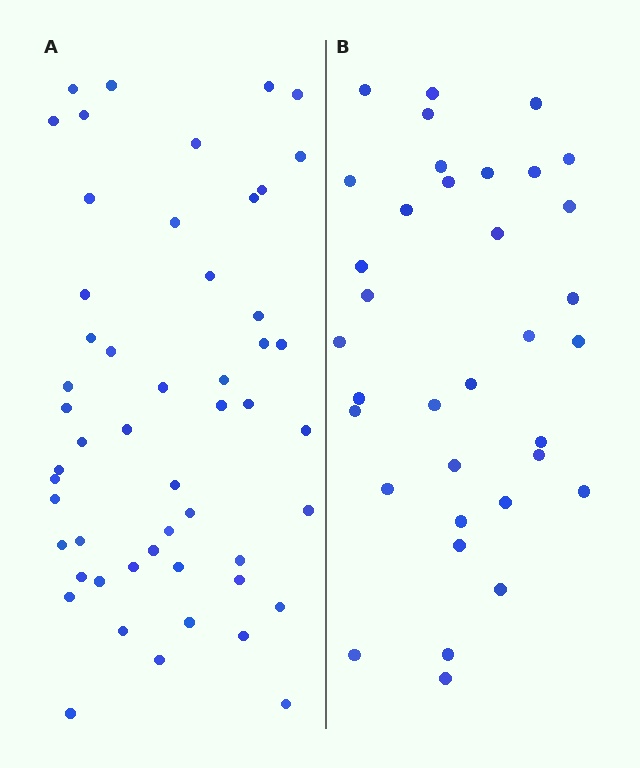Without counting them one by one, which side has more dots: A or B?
Region A (the left region) has more dots.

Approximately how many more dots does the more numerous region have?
Region A has approximately 15 more dots than region B.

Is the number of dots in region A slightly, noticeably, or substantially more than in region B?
Region A has substantially more. The ratio is roughly 1.5 to 1.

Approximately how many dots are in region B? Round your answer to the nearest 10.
About 40 dots. (The exact count is 35, which rounds to 40.)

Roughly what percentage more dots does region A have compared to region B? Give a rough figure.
About 50% more.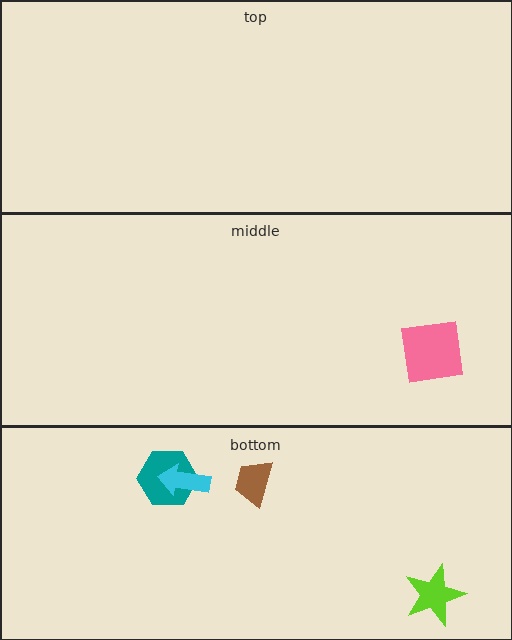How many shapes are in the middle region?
1.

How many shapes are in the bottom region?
4.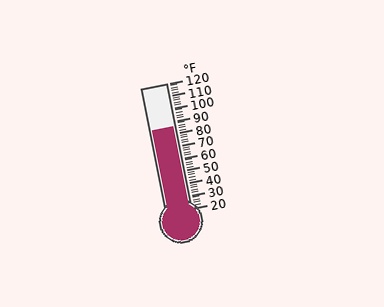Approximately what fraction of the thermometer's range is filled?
The thermometer is filled to approximately 65% of its range.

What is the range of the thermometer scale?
The thermometer scale ranges from 20°F to 120°F.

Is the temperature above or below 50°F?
The temperature is above 50°F.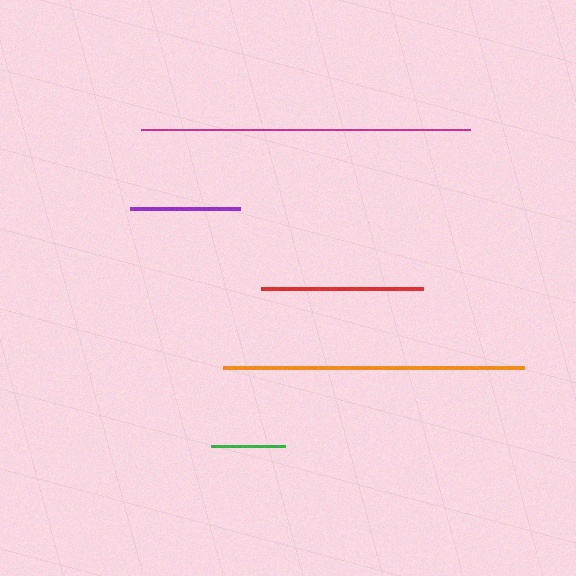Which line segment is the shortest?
The green line is the shortest at approximately 73 pixels.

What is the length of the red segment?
The red segment is approximately 162 pixels long.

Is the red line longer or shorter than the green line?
The red line is longer than the green line.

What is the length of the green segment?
The green segment is approximately 73 pixels long.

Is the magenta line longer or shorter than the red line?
The magenta line is longer than the red line.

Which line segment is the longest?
The magenta line is the longest at approximately 329 pixels.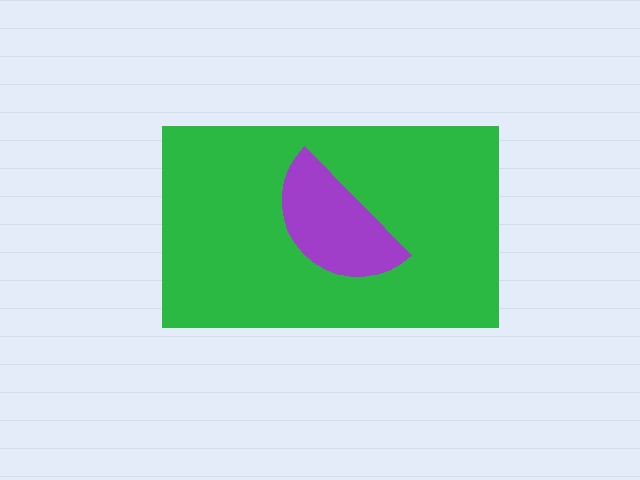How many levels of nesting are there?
2.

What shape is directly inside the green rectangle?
The purple semicircle.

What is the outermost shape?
The green rectangle.